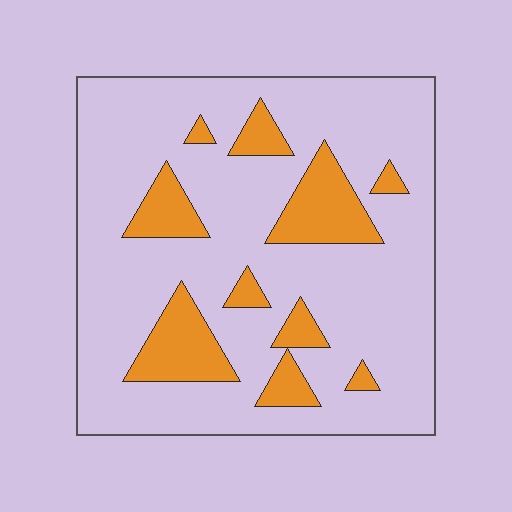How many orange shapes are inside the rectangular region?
10.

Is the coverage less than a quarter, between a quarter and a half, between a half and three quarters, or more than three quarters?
Less than a quarter.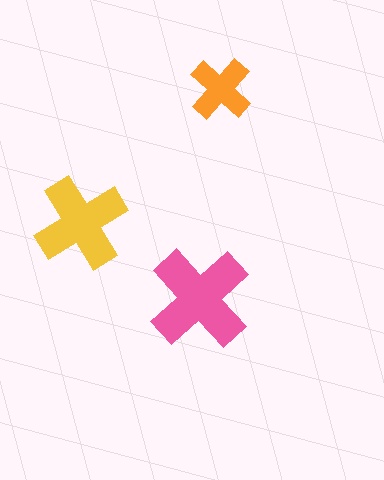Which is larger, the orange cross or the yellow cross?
The yellow one.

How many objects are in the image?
There are 3 objects in the image.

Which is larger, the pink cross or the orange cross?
The pink one.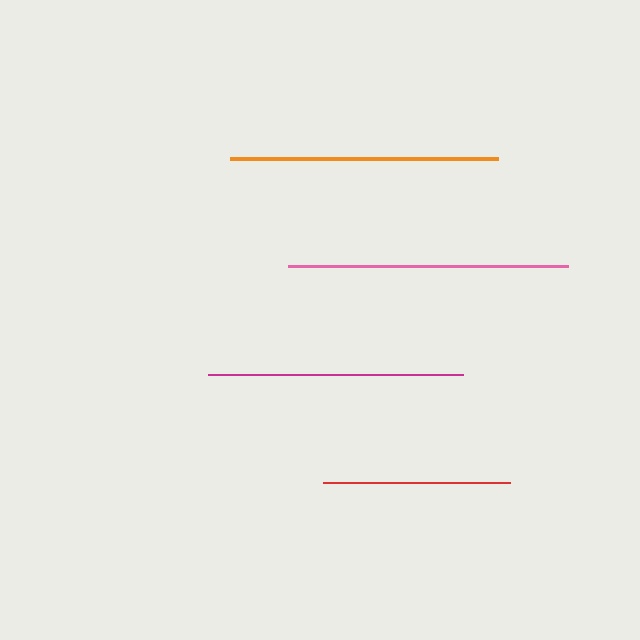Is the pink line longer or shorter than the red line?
The pink line is longer than the red line.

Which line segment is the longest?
The pink line is the longest at approximately 281 pixels.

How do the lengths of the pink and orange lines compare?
The pink and orange lines are approximately the same length.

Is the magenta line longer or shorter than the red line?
The magenta line is longer than the red line.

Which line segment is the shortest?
The red line is the shortest at approximately 187 pixels.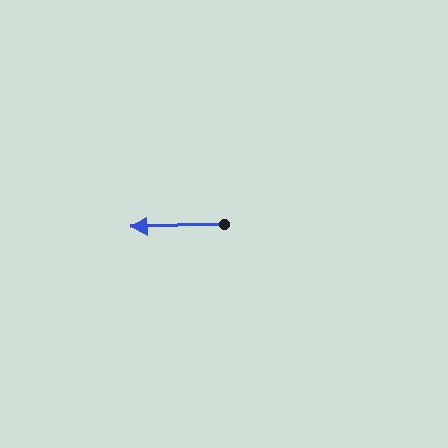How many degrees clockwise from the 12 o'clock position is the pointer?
Approximately 268 degrees.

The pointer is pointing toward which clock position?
Roughly 9 o'clock.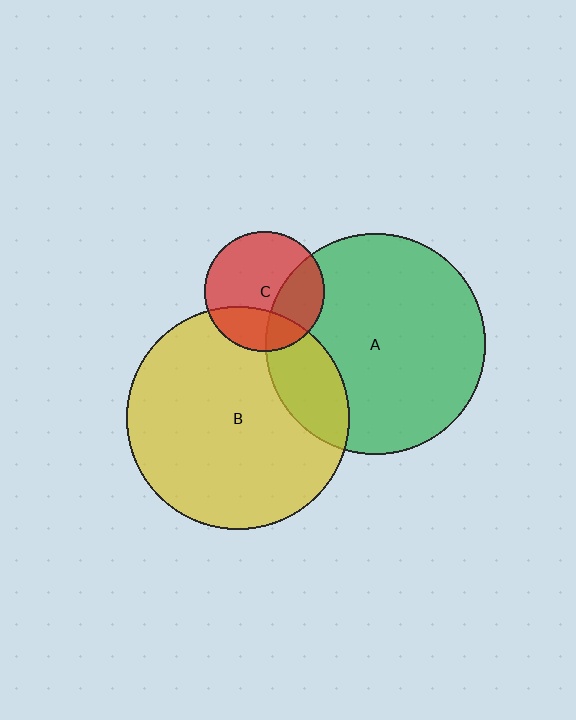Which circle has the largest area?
Circle B (yellow).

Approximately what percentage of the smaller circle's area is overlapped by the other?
Approximately 25%.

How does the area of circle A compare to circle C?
Approximately 3.4 times.